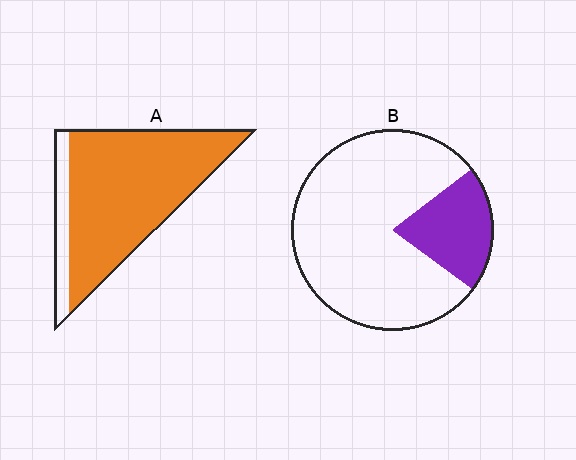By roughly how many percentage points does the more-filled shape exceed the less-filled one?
By roughly 65 percentage points (A over B).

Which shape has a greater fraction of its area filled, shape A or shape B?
Shape A.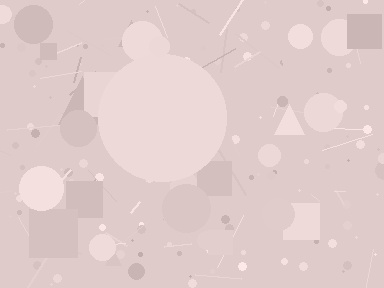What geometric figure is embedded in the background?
A circle is embedded in the background.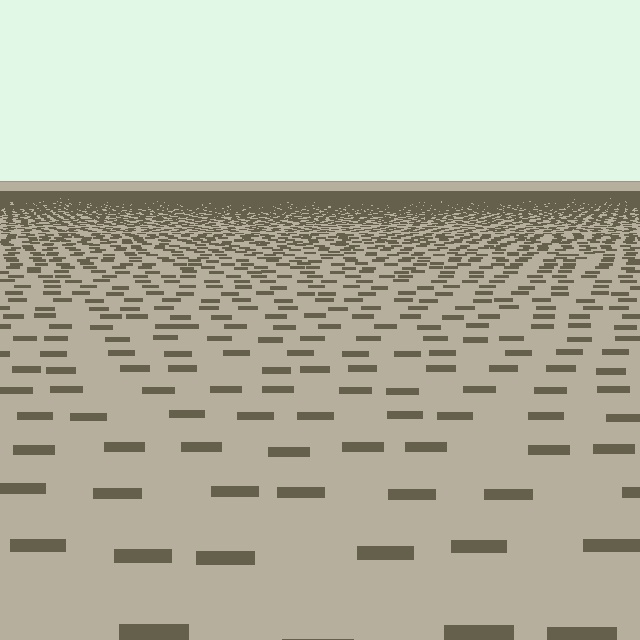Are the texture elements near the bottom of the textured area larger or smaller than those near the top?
Larger. Near the bottom, elements are closer to the viewer and appear at a bigger on-screen size.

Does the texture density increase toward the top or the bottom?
Density increases toward the top.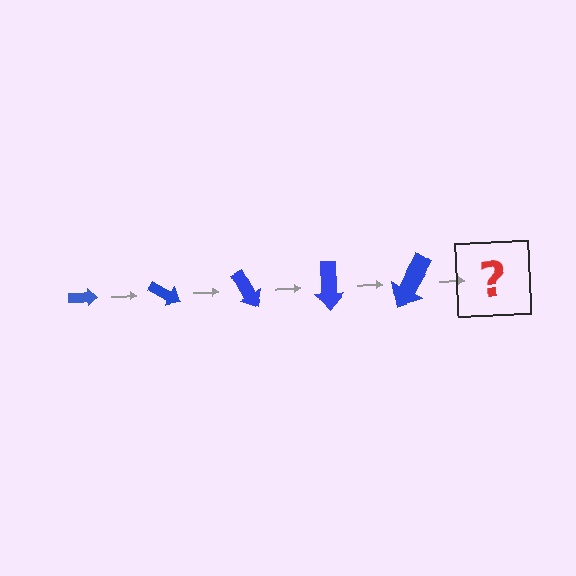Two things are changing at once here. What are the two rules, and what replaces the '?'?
The two rules are that the arrow grows larger each step and it rotates 30 degrees each step. The '?' should be an arrow, larger than the previous one and rotated 150 degrees from the start.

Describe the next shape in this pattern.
It should be an arrow, larger than the previous one and rotated 150 degrees from the start.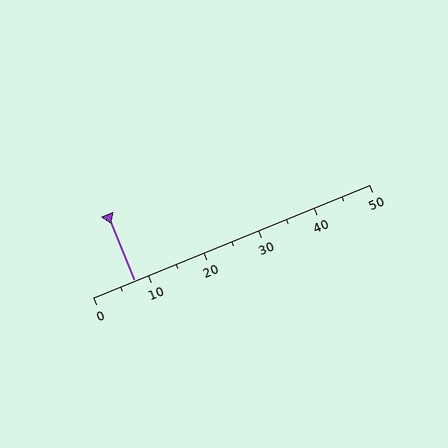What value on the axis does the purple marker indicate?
The marker indicates approximately 7.5.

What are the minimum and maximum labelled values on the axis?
The axis runs from 0 to 50.